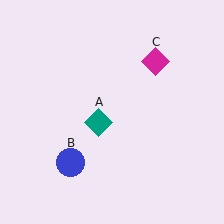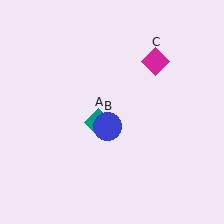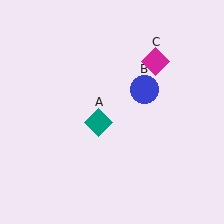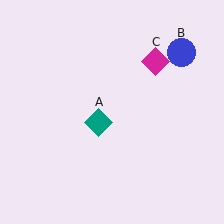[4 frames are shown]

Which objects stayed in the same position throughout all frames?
Teal diamond (object A) and magenta diamond (object C) remained stationary.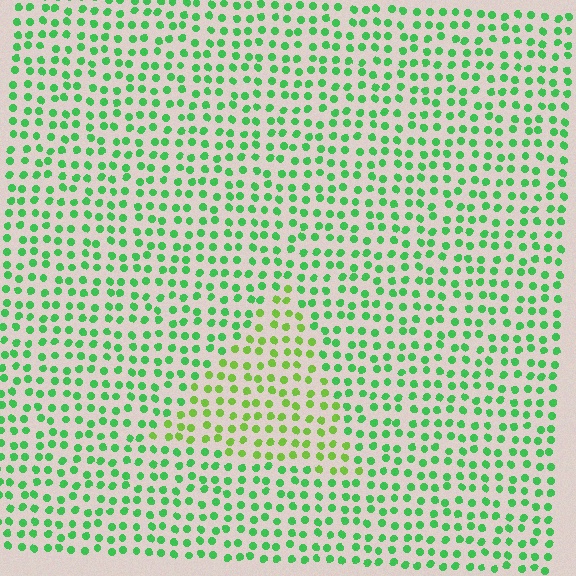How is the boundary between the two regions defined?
The boundary is defined purely by a slight shift in hue (about 33 degrees). Spacing, size, and orientation are identical on both sides.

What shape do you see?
I see a triangle.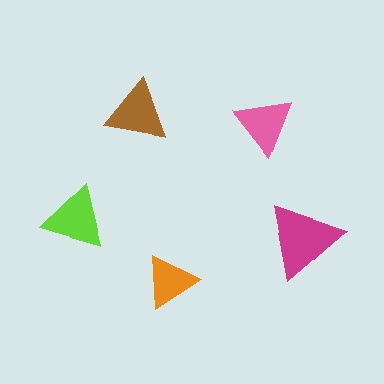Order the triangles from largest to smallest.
the magenta one, the lime one, the brown one, the pink one, the orange one.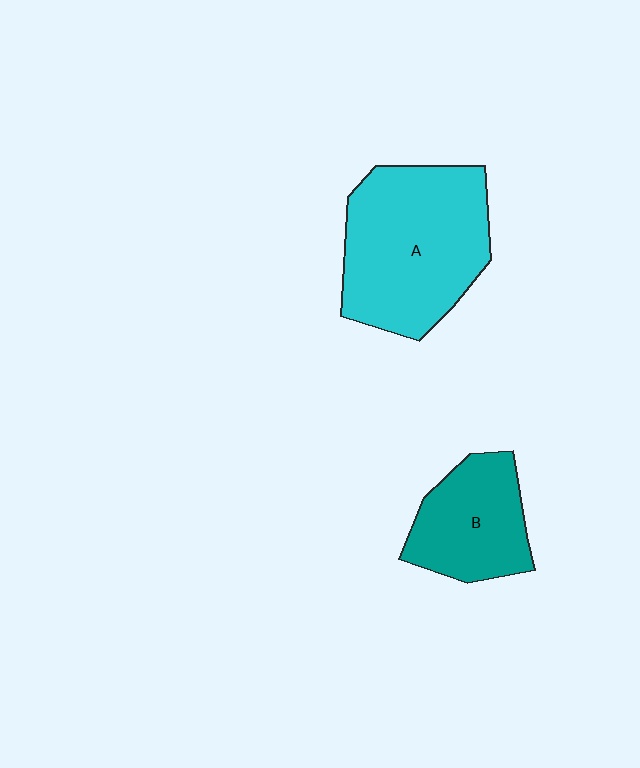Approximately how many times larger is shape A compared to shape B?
Approximately 1.7 times.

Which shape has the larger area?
Shape A (cyan).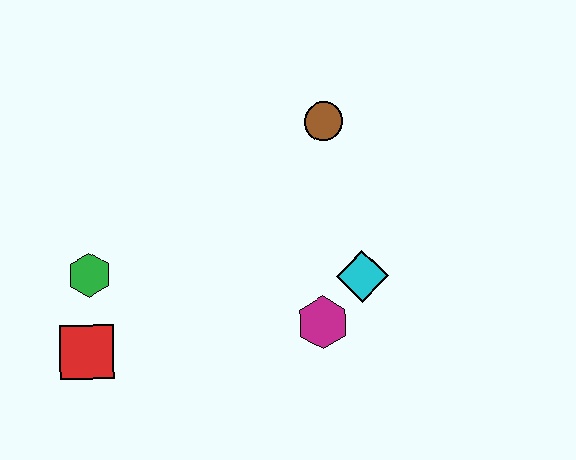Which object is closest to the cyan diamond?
The magenta hexagon is closest to the cyan diamond.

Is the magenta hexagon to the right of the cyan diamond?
No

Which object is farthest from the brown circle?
The red square is farthest from the brown circle.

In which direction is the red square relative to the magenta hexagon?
The red square is to the left of the magenta hexagon.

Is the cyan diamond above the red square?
Yes